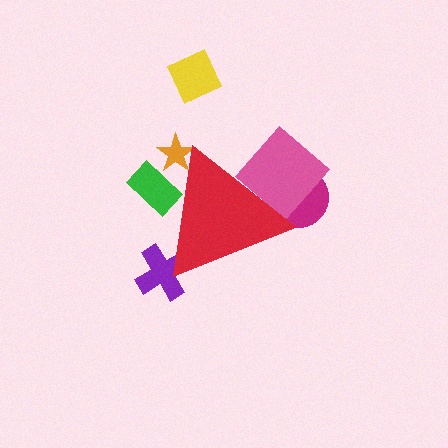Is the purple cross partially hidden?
Yes, the purple cross is partially hidden behind the red triangle.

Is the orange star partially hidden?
Yes, the orange star is partially hidden behind the red triangle.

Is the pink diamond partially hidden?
Yes, the pink diamond is partially hidden behind the red triangle.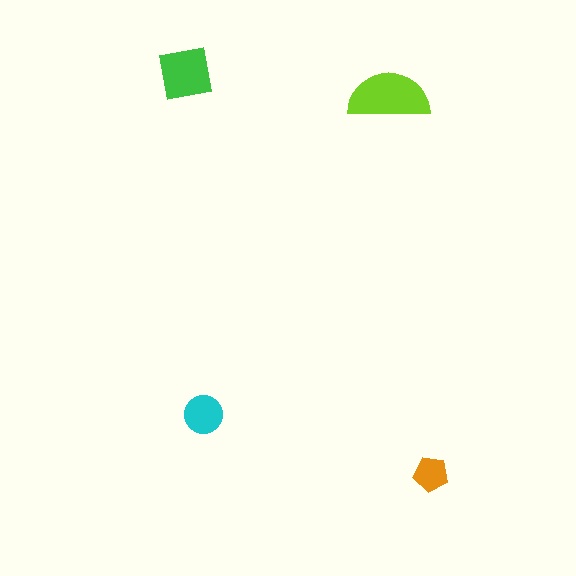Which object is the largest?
The lime semicircle.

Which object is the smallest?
The orange pentagon.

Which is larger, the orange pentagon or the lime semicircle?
The lime semicircle.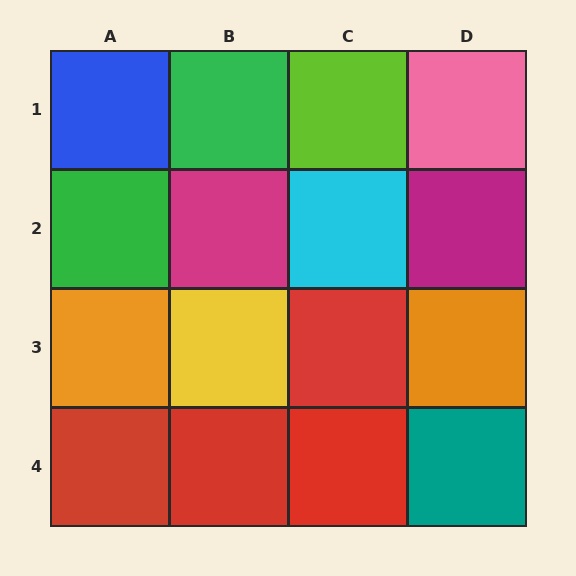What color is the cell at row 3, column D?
Orange.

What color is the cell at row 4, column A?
Red.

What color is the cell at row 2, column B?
Magenta.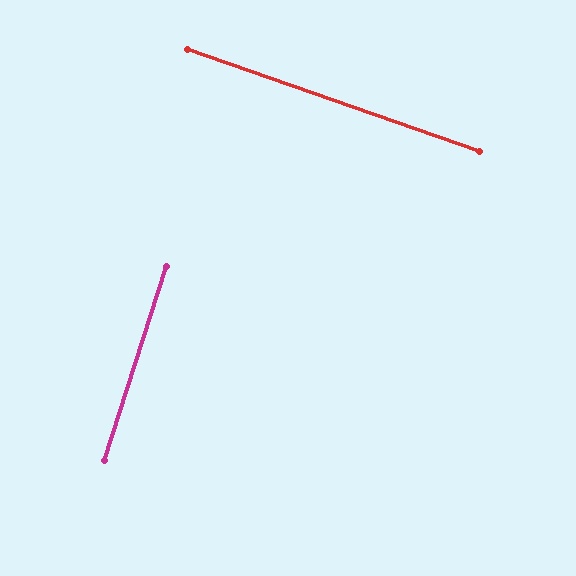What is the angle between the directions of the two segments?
Approximately 89 degrees.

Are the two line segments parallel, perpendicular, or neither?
Perpendicular — they meet at approximately 89°.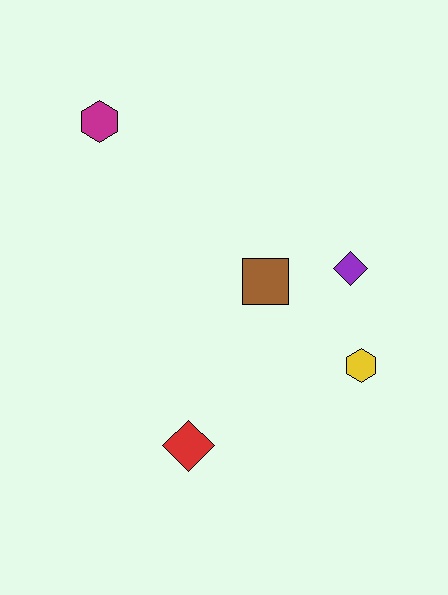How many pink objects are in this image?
There are no pink objects.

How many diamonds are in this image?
There are 2 diamonds.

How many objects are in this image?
There are 5 objects.